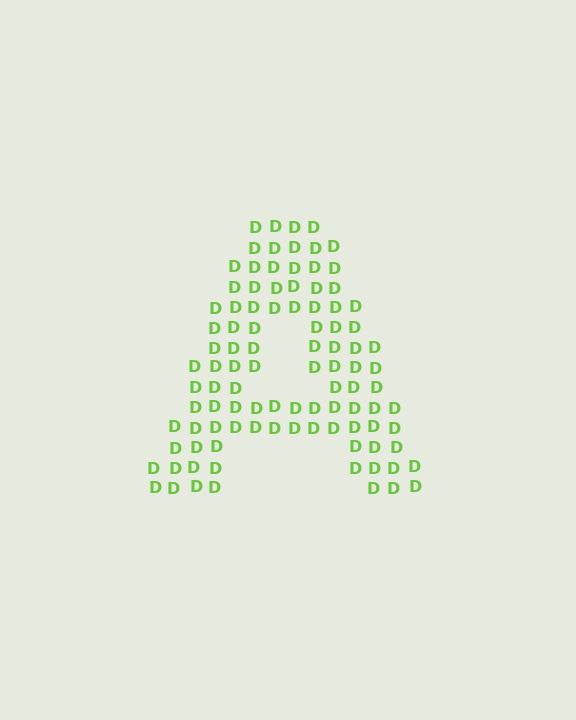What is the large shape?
The large shape is the letter A.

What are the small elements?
The small elements are letter D's.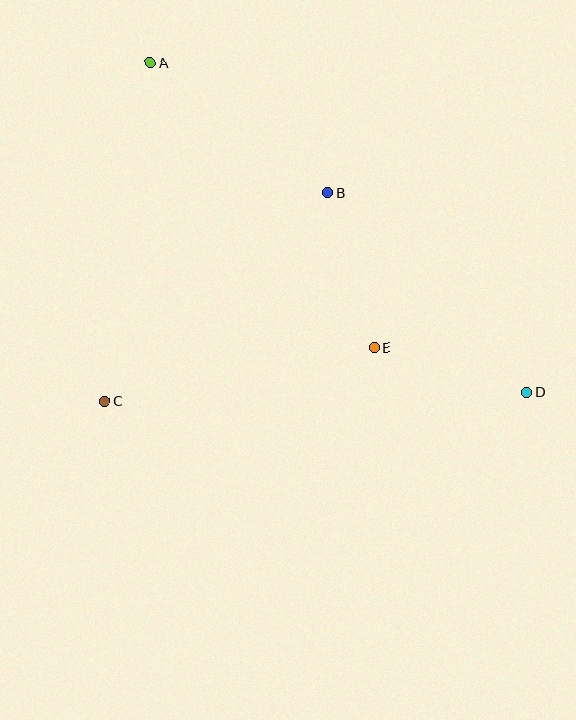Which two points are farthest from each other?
Points A and D are farthest from each other.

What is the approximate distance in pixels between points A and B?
The distance between A and B is approximately 219 pixels.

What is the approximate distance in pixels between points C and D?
The distance between C and D is approximately 422 pixels.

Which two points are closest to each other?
Points D and E are closest to each other.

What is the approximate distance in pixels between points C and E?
The distance between C and E is approximately 275 pixels.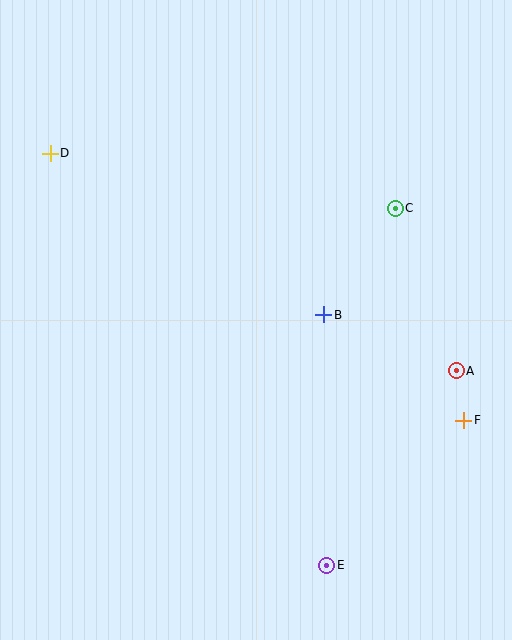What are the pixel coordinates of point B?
Point B is at (324, 315).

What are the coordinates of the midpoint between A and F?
The midpoint between A and F is at (460, 395).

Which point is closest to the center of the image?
Point B at (324, 315) is closest to the center.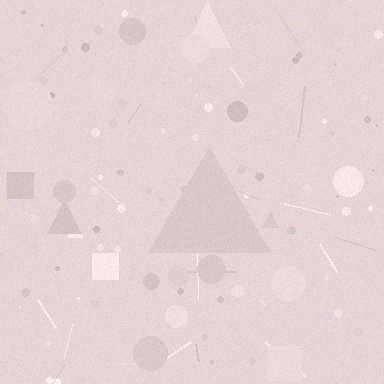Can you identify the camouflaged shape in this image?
The camouflaged shape is a triangle.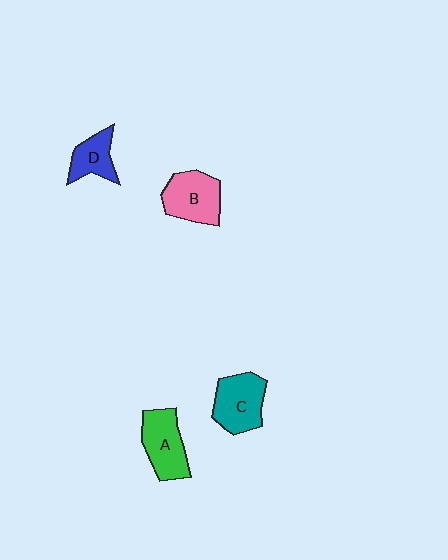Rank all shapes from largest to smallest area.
From largest to smallest: C (teal), A (green), B (pink), D (blue).